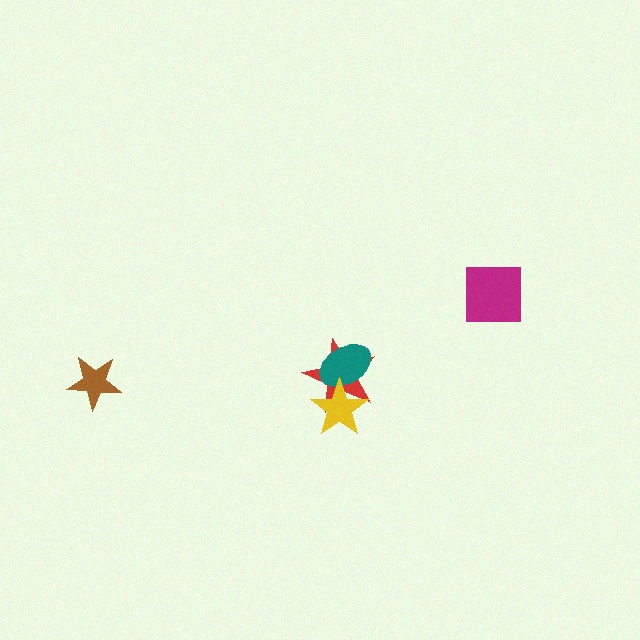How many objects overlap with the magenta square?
0 objects overlap with the magenta square.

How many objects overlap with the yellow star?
2 objects overlap with the yellow star.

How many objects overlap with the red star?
2 objects overlap with the red star.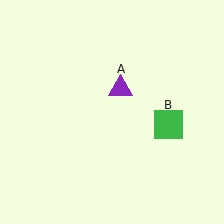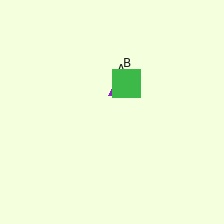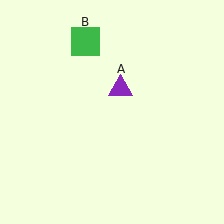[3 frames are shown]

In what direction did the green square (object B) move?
The green square (object B) moved up and to the left.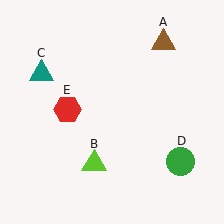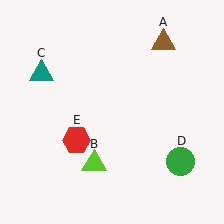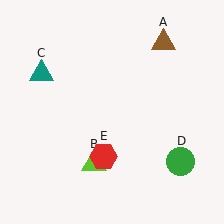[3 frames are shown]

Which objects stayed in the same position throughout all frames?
Brown triangle (object A) and lime triangle (object B) and teal triangle (object C) and green circle (object D) remained stationary.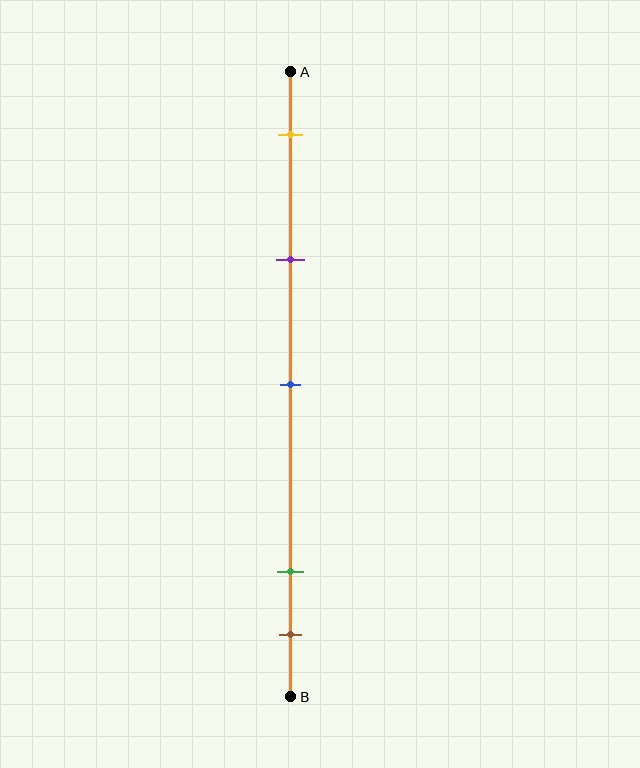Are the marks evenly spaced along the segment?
No, the marks are not evenly spaced.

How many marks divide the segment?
There are 5 marks dividing the segment.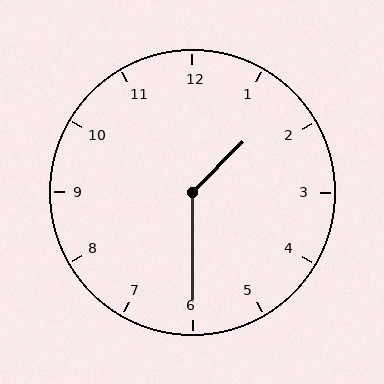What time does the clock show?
1:30.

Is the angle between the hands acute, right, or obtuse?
It is obtuse.